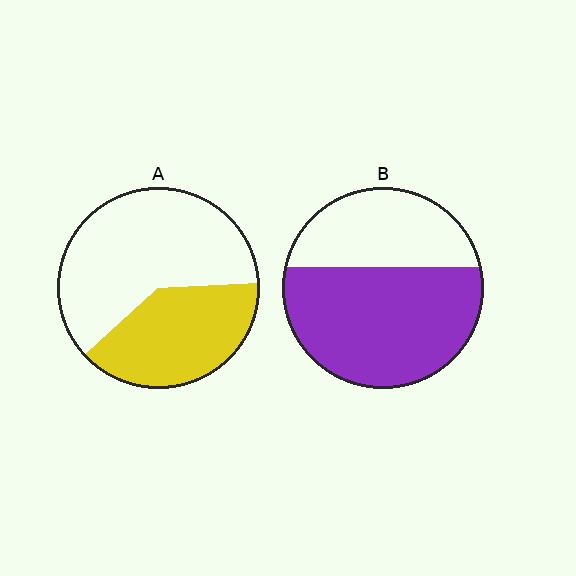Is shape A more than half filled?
No.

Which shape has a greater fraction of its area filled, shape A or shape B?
Shape B.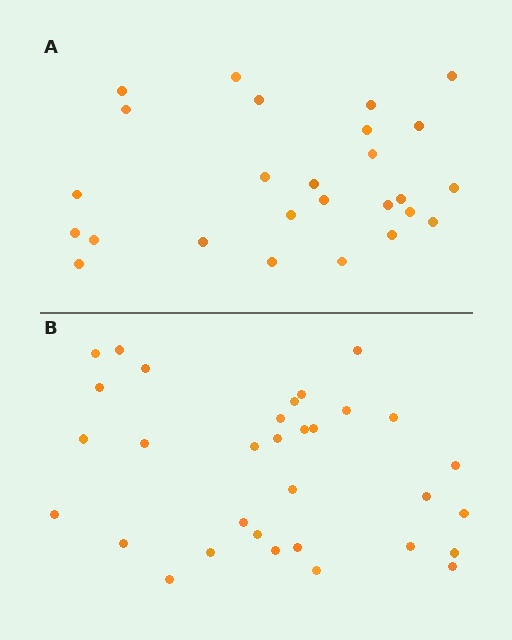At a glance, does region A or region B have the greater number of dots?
Region B (the bottom region) has more dots.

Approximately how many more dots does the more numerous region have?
Region B has about 6 more dots than region A.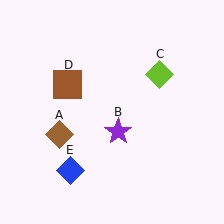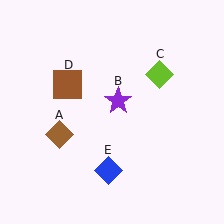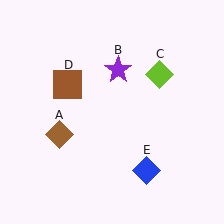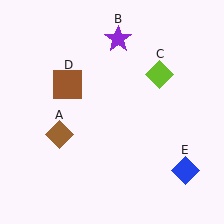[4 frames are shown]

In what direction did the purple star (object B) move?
The purple star (object B) moved up.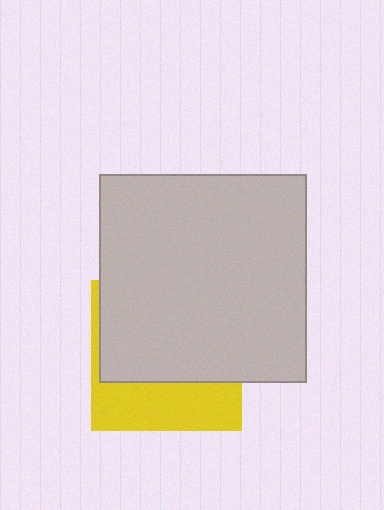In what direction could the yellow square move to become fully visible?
The yellow square could move down. That would shift it out from behind the light gray square entirely.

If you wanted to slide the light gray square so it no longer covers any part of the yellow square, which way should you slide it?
Slide it up — that is the most direct way to separate the two shapes.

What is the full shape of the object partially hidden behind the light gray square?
The partially hidden object is a yellow square.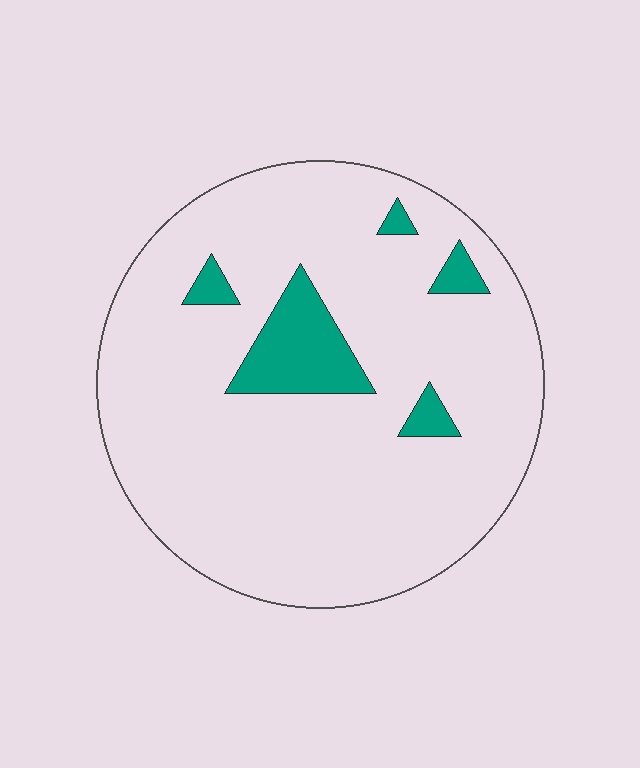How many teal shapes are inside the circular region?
5.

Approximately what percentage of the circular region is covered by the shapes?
Approximately 10%.